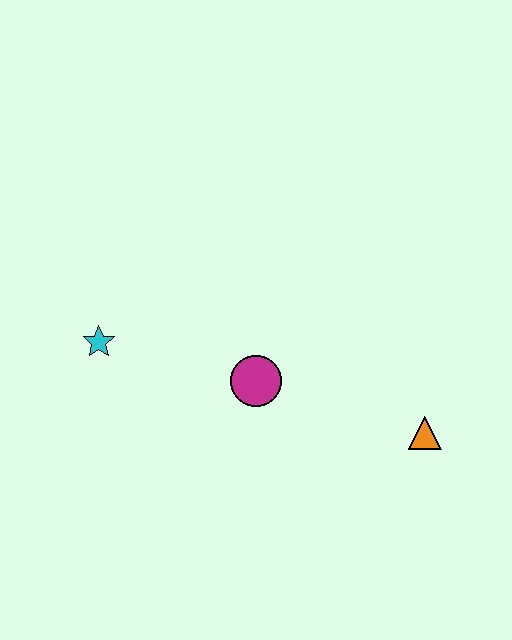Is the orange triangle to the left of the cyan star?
No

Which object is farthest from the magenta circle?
The orange triangle is farthest from the magenta circle.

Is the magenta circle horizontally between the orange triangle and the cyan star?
Yes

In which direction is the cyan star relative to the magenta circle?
The cyan star is to the left of the magenta circle.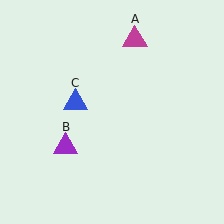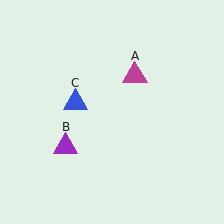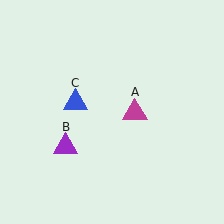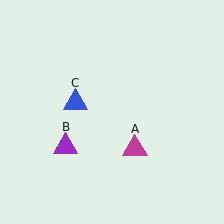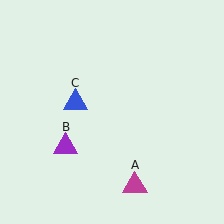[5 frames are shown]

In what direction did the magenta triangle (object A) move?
The magenta triangle (object A) moved down.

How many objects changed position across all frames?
1 object changed position: magenta triangle (object A).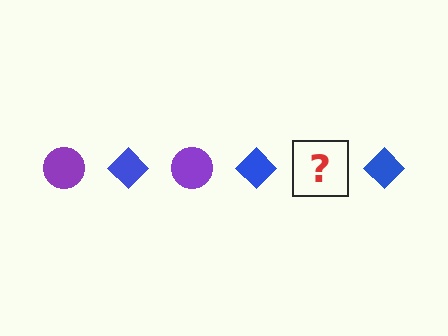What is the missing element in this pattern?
The missing element is a purple circle.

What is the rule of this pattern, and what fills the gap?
The rule is that the pattern alternates between purple circle and blue diamond. The gap should be filled with a purple circle.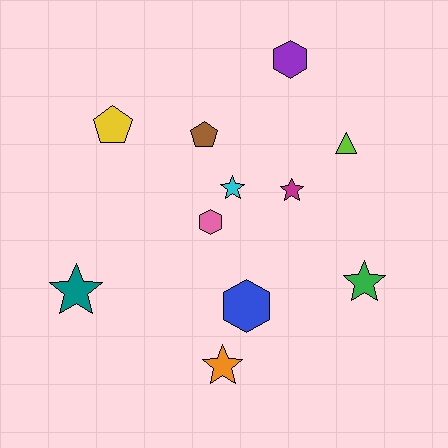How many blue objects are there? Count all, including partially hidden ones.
There is 1 blue object.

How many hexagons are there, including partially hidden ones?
There are 3 hexagons.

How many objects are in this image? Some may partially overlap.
There are 11 objects.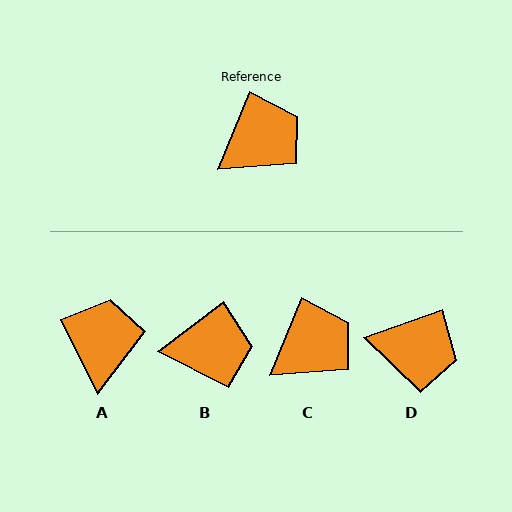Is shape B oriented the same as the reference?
No, it is off by about 30 degrees.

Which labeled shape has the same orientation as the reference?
C.